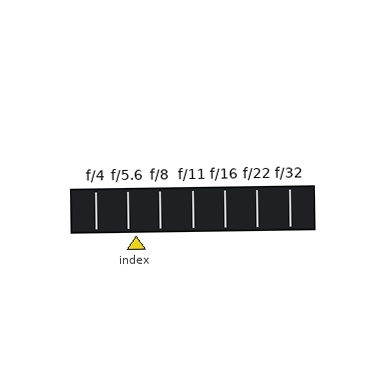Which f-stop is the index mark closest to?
The index mark is closest to f/5.6.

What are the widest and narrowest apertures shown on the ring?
The widest aperture shown is f/4 and the narrowest is f/32.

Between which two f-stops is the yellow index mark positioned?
The index mark is between f/5.6 and f/8.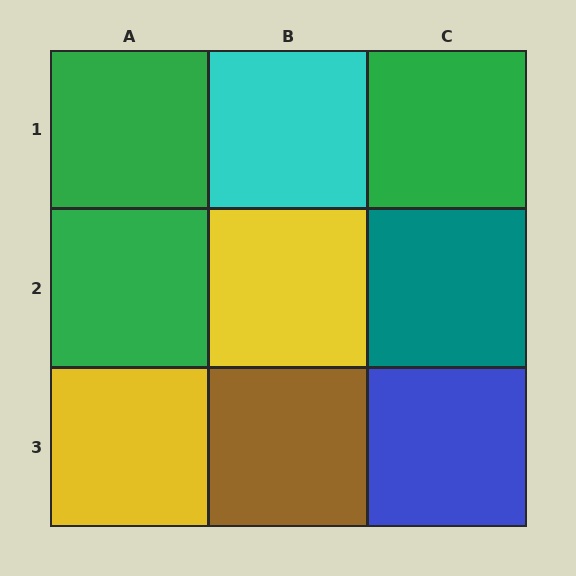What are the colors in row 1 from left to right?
Green, cyan, green.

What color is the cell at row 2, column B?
Yellow.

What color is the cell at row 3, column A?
Yellow.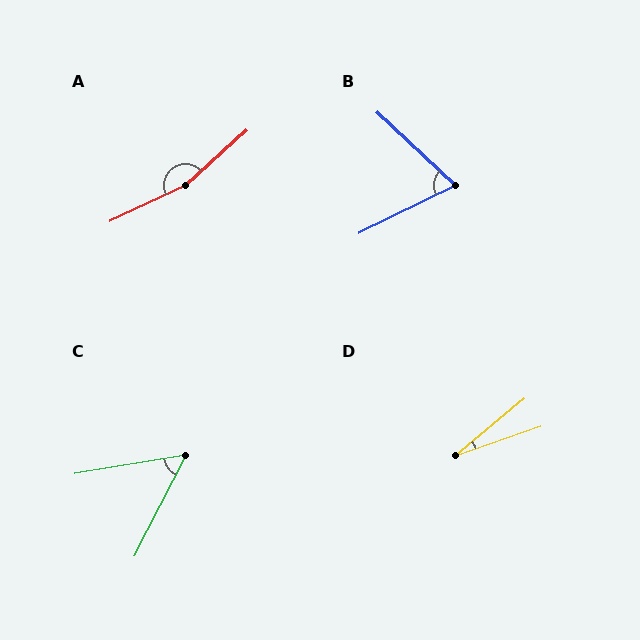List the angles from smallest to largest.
D (20°), C (53°), B (69°), A (163°).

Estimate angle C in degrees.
Approximately 53 degrees.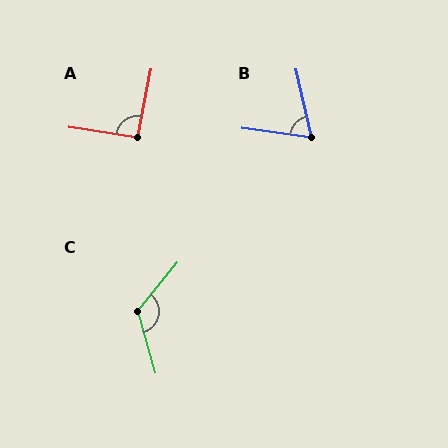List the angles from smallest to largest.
B (69°), A (92°), C (125°).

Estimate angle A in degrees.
Approximately 92 degrees.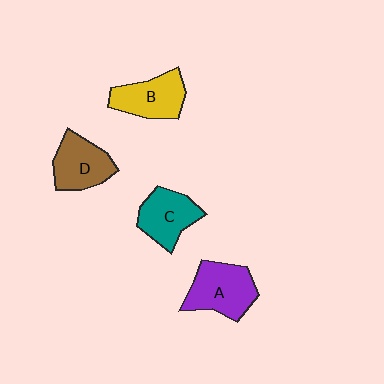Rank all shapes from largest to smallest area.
From largest to smallest: A (purple), B (yellow), D (brown), C (teal).